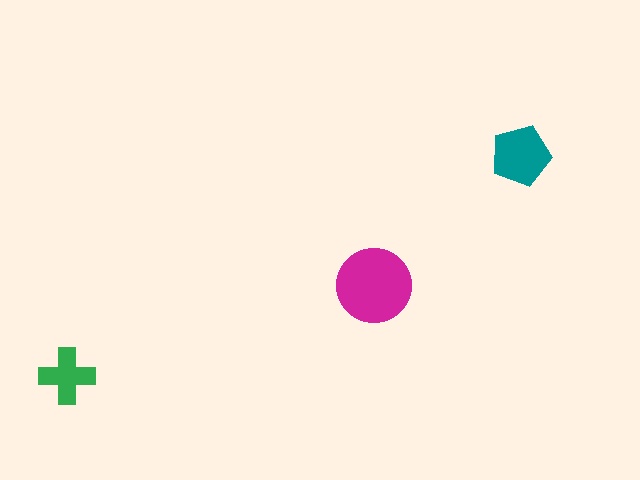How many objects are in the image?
There are 3 objects in the image.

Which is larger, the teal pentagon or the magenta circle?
The magenta circle.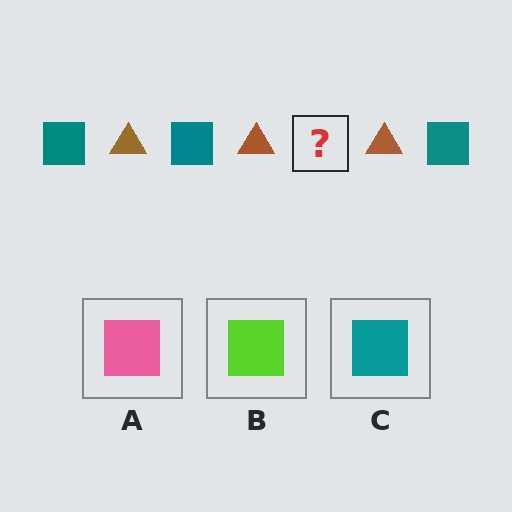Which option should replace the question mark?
Option C.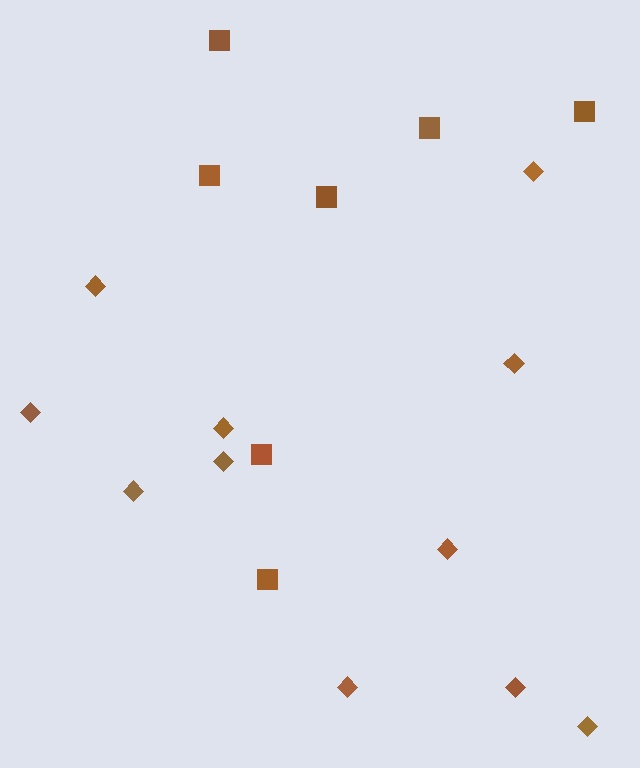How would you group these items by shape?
There are 2 groups: one group of squares (7) and one group of diamonds (11).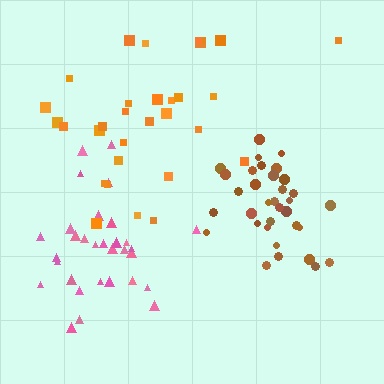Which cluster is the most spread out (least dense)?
Orange.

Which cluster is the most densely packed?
Brown.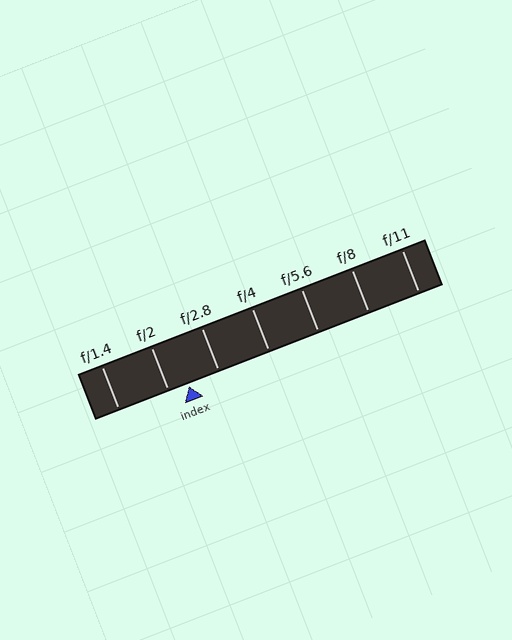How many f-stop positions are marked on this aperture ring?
There are 7 f-stop positions marked.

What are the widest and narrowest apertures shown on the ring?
The widest aperture shown is f/1.4 and the narrowest is f/11.